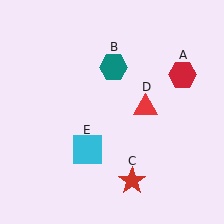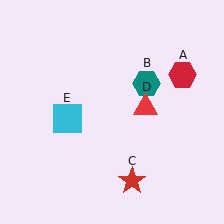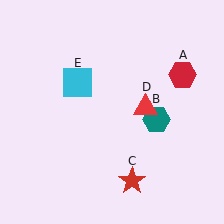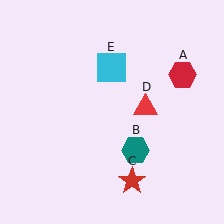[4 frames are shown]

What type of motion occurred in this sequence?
The teal hexagon (object B), cyan square (object E) rotated clockwise around the center of the scene.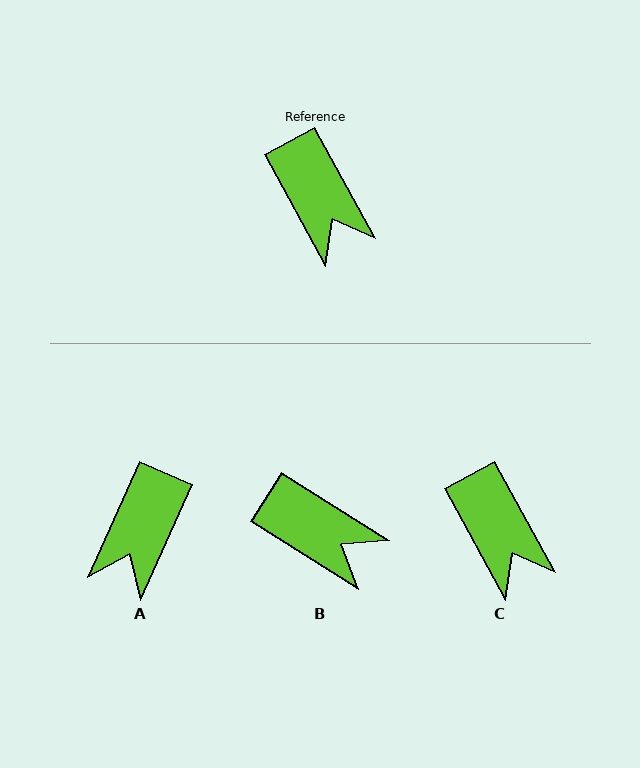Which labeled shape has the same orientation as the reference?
C.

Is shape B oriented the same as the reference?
No, it is off by about 29 degrees.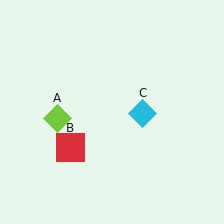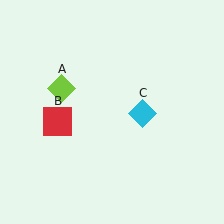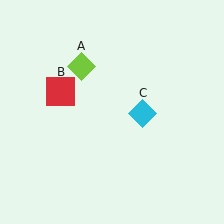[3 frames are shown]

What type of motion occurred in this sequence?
The lime diamond (object A), red square (object B) rotated clockwise around the center of the scene.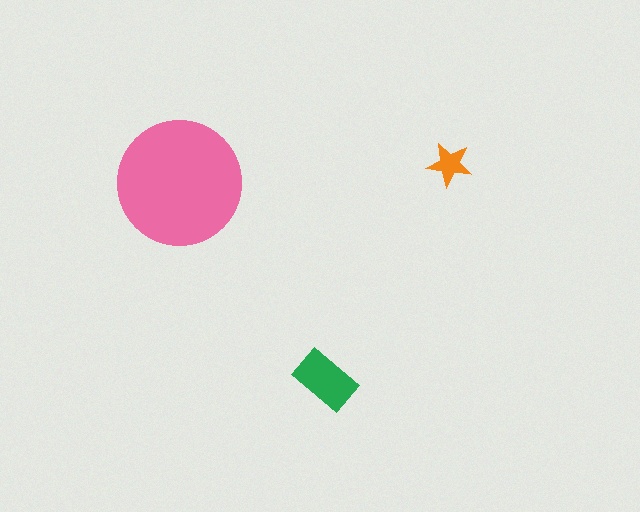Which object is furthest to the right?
The orange star is rightmost.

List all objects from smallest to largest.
The orange star, the green rectangle, the pink circle.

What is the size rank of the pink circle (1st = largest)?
1st.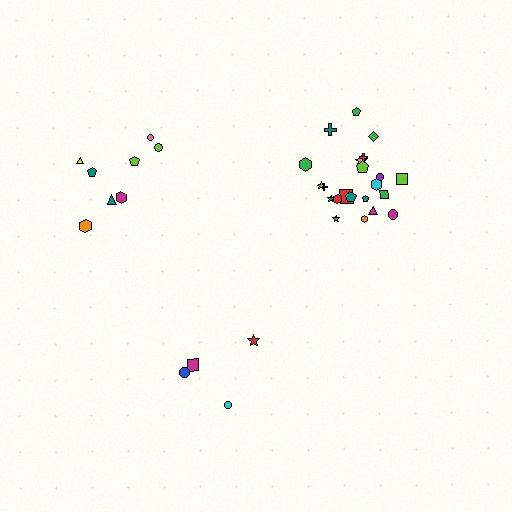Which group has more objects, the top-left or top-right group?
The top-right group.